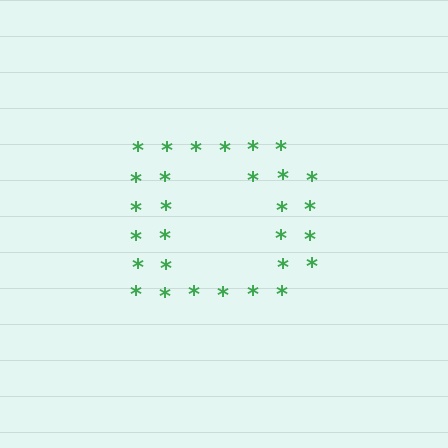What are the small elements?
The small elements are asterisks.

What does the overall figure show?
The overall figure shows the letter D.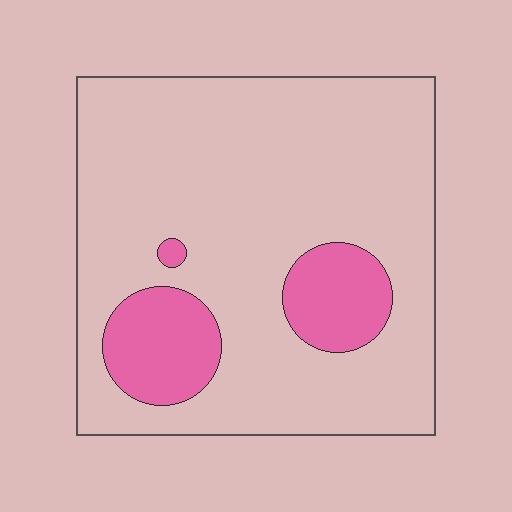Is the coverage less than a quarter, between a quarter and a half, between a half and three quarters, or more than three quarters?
Less than a quarter.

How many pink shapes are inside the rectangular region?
3.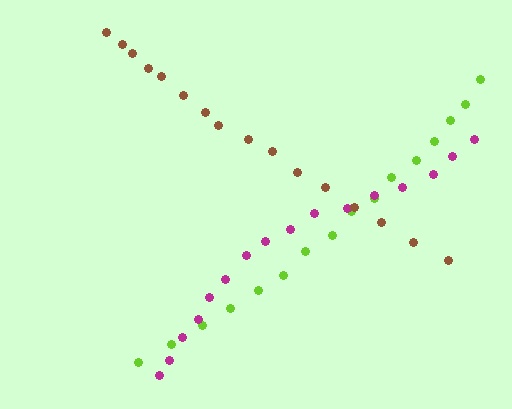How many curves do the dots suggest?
There are 3 distinct paths.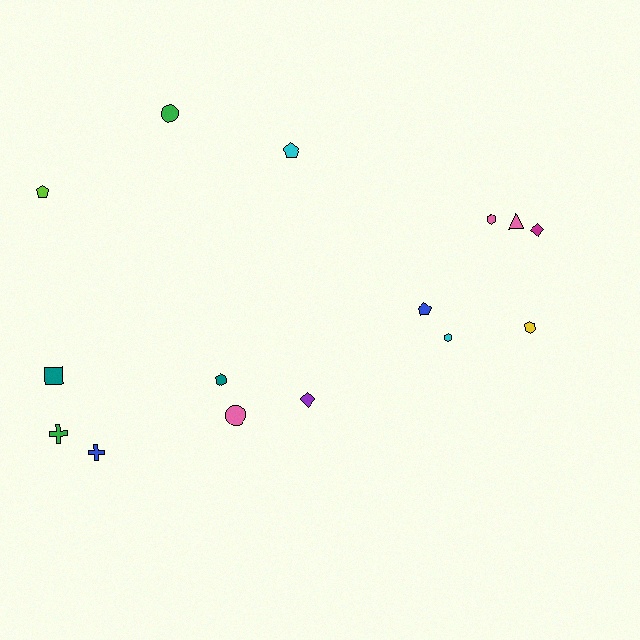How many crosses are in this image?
There are 2 crosses.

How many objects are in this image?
There are 15 objects.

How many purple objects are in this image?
There is 1 purple object.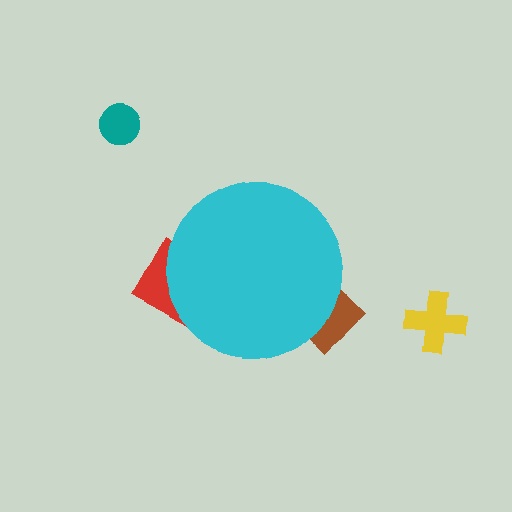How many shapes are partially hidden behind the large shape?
2 shapes are partially hidden.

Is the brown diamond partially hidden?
Yes, the brown diamond is partially hidden behind the cyan circle.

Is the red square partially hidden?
Yes, the red square is partially hidden behind the cyan circle.